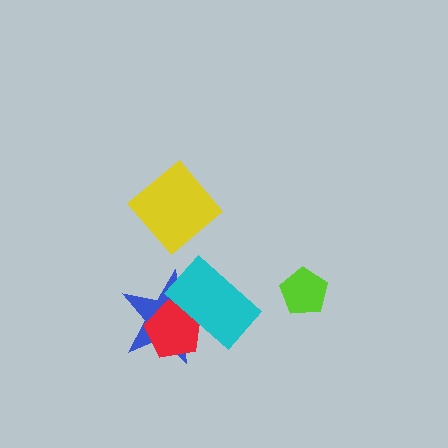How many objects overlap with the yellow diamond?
0 objects overlap with the yellow diamond.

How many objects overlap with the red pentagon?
2 objects overlap with the red pentagon.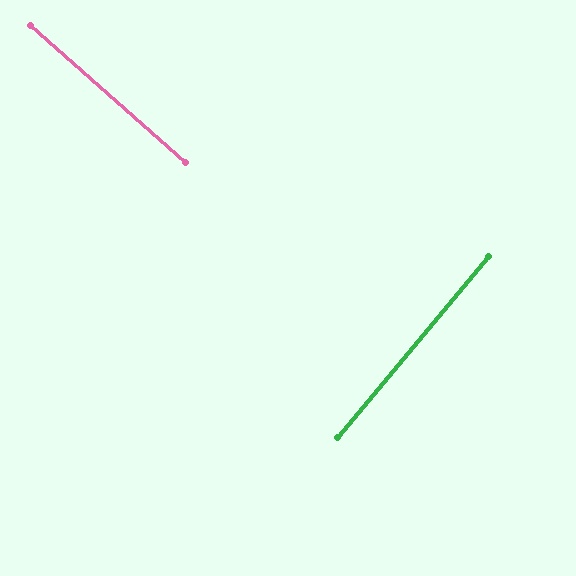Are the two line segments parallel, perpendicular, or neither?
Perpendicular — they meet at approximately 88°.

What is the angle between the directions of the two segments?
Approximately 88 degrees.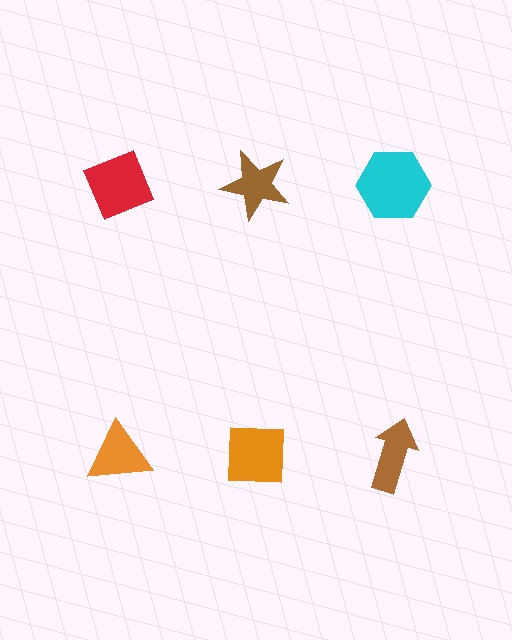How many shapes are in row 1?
3 shapes.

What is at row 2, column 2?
An orange square.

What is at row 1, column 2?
A brown star.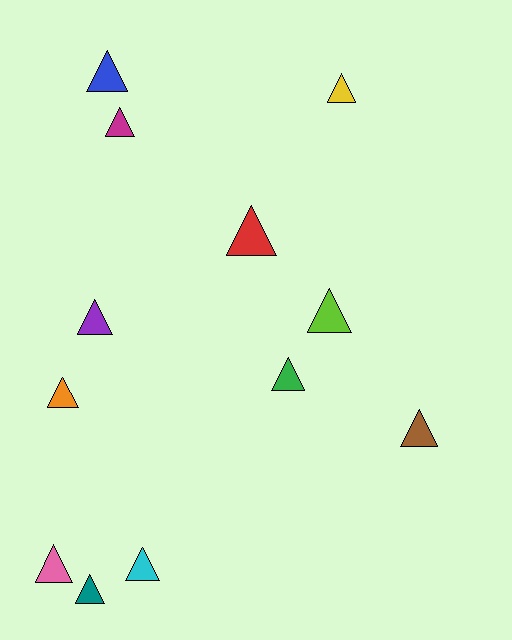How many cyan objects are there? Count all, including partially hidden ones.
There is 1 cyan object.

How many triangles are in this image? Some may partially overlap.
There are 12 triangles.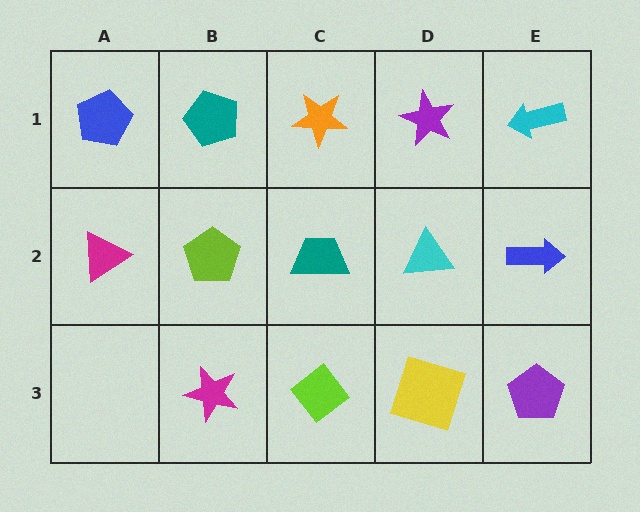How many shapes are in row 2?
5 shapes.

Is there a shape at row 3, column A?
No, that cell is empty.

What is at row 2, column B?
A lime pentagon.